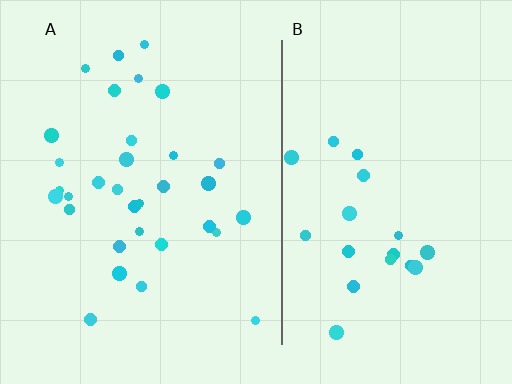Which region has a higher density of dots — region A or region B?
A (the left).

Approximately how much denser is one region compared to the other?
Approximately 1.7× — region A over region B.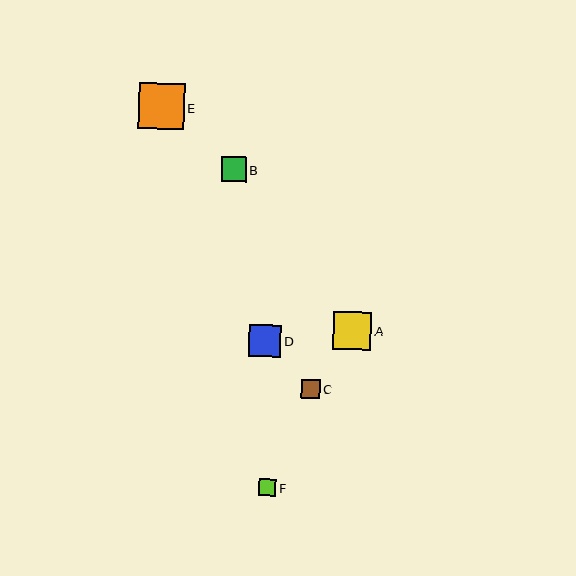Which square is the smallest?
Square F is the smallest with a size of approximately 17 pixels.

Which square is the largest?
Square E is the largest with a size of approximately 46 pixels.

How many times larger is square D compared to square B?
Square D is approximately 1.3 times the size of square B.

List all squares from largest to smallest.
From largest to smallest: E, A, D, B, C, F.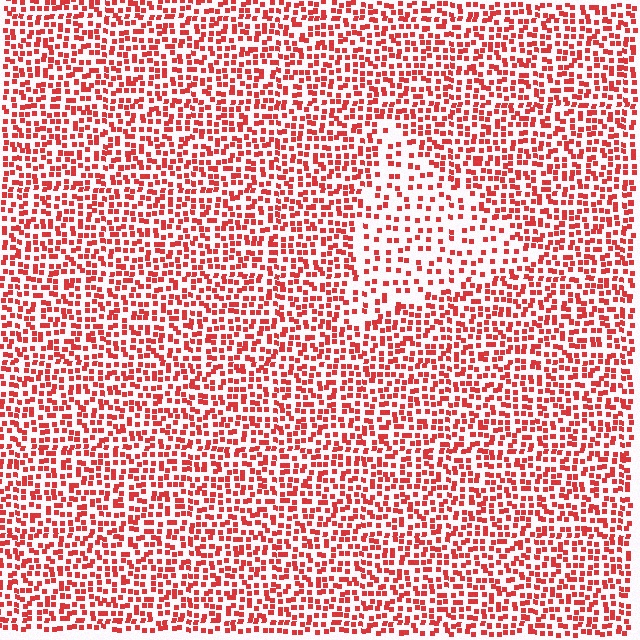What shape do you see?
I see a triangle.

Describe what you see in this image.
The image contains small red elements arranged at two different densities. A triangle-shaped region is visible where the elements are less densely packed than the surrounding area.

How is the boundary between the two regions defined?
The boundary is defined by a change in element density (approximately 2.0x ratio). All elements are the same color, size, and shape.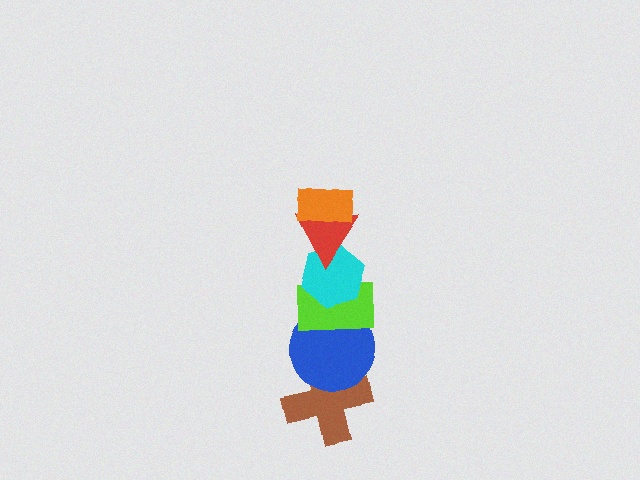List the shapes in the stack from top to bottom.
From top to bottom: the orange rectangle, the red triangle, the cyan hexagon, the lime rectangle, the blue circle, the brown cross.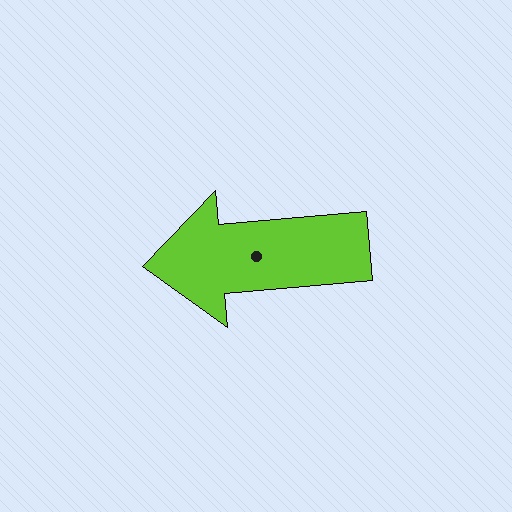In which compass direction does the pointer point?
West.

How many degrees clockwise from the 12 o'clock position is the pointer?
Approximately 265 degrees.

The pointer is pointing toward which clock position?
Roughly 9 o'clock.